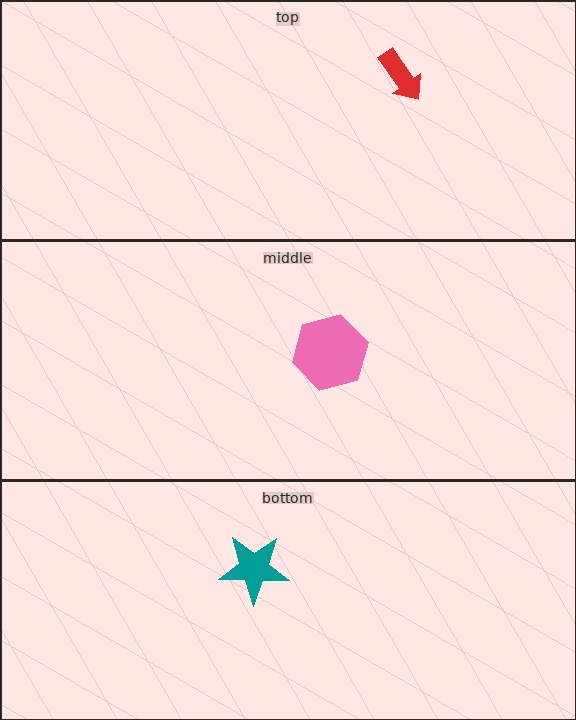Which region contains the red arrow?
The top region.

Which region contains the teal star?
The bottom region.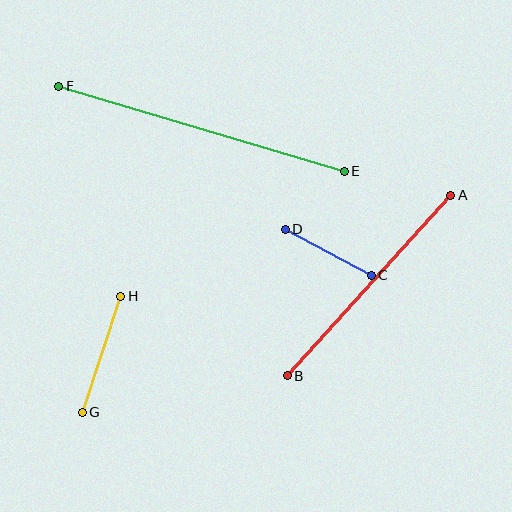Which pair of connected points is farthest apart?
Points E and F are farthest apart.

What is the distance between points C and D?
The distance is approximately 98 pixels.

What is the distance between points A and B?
The distance is approximately 244 pixels.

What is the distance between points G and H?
The distance is approximately 122 pixels.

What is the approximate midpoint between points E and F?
The midpoint is at approximately (202, 129) pixels.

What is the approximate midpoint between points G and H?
The midpoint is at approximately (101, 354) pixels.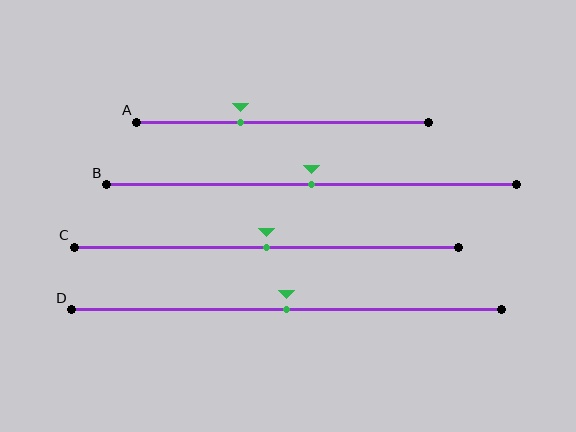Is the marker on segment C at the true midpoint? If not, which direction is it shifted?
Yes, the marker on segment C is at the true midpoint.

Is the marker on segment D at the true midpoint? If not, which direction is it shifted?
Yes, the marker on segment D is at the true midpoint.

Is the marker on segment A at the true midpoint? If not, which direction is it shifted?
No, the marker on segment A is shifted to the left by about 14% of the segment length.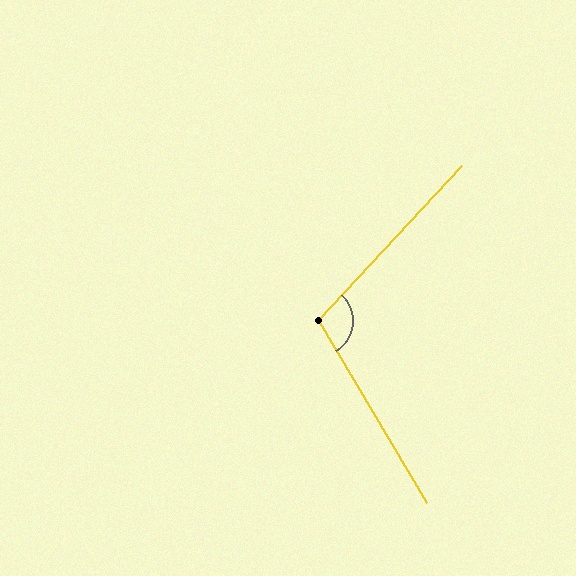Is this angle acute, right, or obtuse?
It is obtuse.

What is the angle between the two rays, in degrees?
Approximately 106 degrees.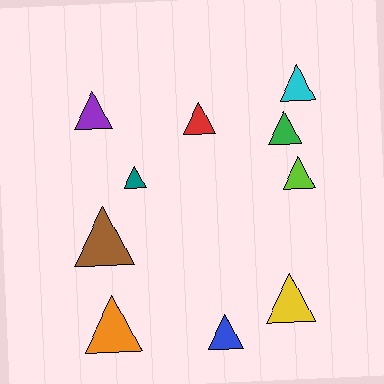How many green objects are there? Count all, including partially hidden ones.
There is 1 green object.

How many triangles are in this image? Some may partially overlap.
There are 10 triangles.